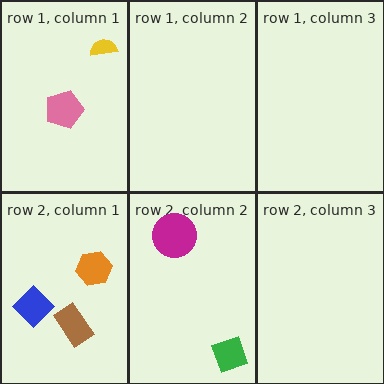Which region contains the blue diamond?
The row 2, column 1 region.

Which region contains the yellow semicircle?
The row 1, column 1 region.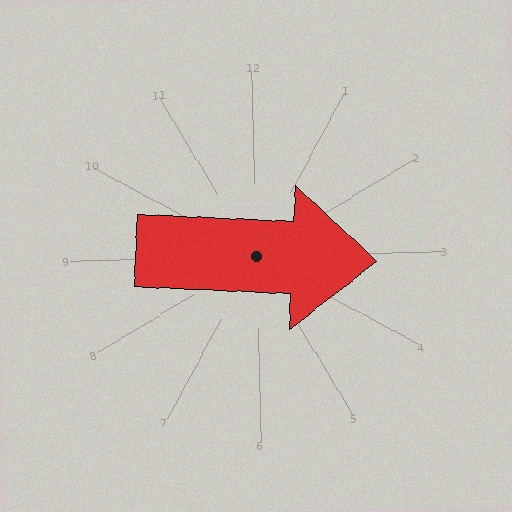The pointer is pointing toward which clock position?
Roughly 3 o'clock.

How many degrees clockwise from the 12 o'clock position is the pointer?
Approximately 94 degrees.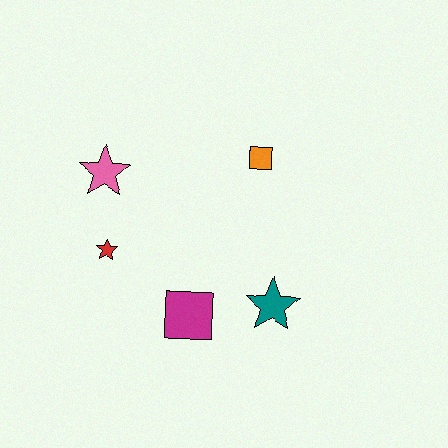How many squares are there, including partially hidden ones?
There are 2 squares.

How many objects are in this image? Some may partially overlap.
There are 5 objects.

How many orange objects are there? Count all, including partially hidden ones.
There is 1 orange object.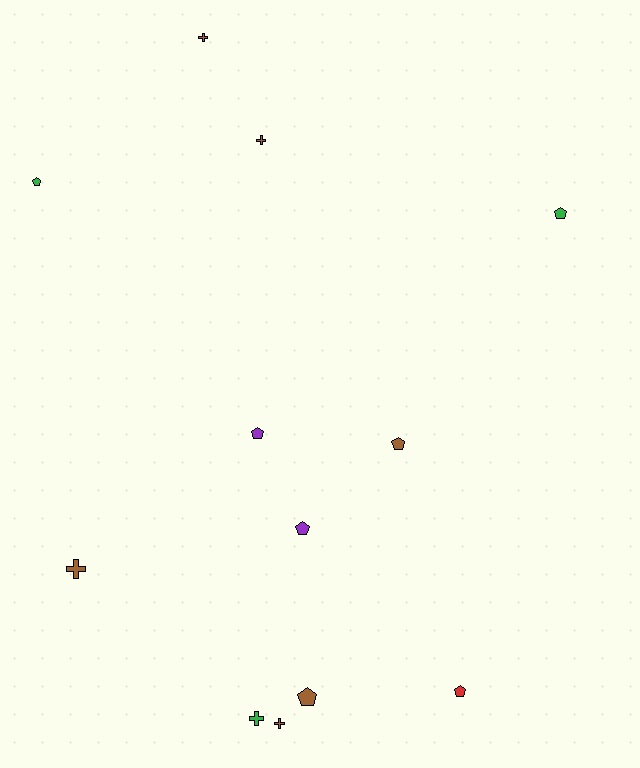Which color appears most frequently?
Brown, with 6 objects.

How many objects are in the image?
There are 12 objects.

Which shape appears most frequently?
Pentagon, with 7 objects.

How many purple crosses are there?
There are no purple crosses.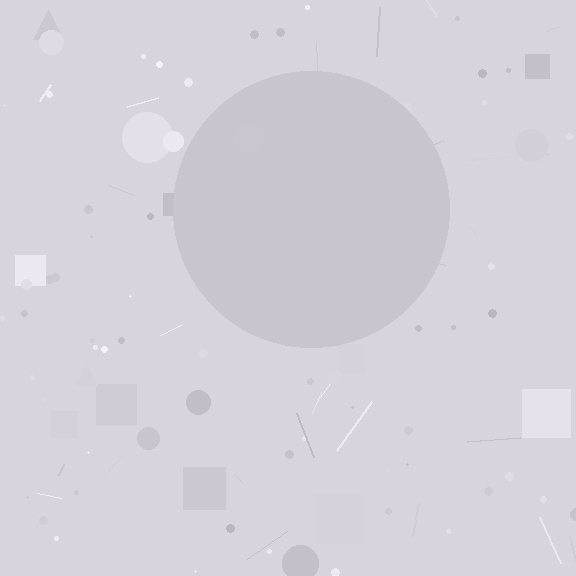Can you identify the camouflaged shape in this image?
The camouflaged shape is a circle.